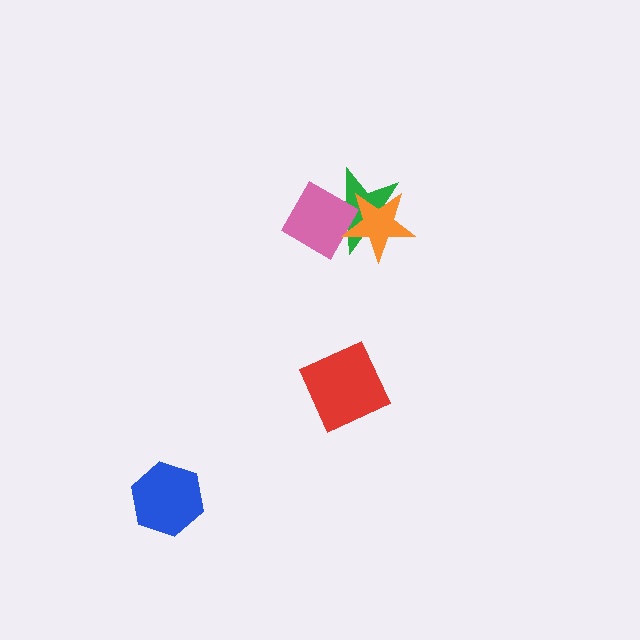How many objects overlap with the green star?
2 objects overlap with the green star.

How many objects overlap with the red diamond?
0 objects overlap with the red diamond.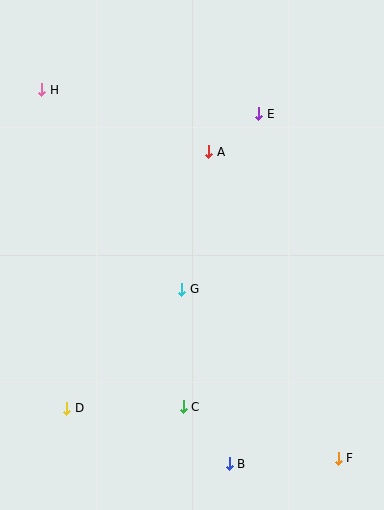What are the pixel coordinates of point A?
Point A is at (209, 152).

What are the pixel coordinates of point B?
Point B is at (229, 464).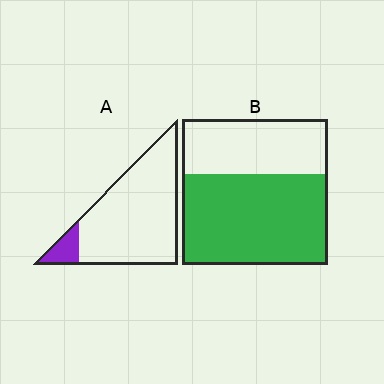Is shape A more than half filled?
No.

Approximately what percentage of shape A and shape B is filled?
A is approximately 10% and B is approximately 60%.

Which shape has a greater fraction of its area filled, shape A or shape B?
Shape B.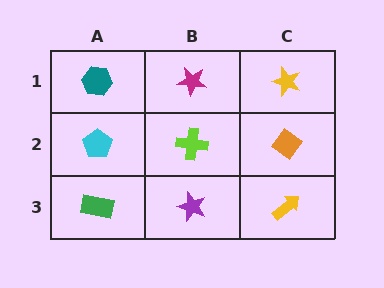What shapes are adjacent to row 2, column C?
A yellow star (row 1, column C), a yellow arrow (row 3, column C), a lime cross (row 2, column B).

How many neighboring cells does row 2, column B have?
4.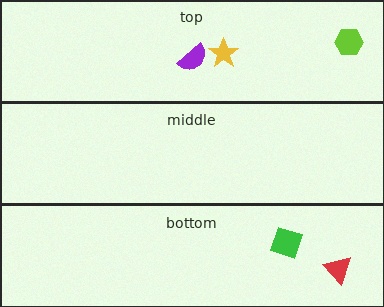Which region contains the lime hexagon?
The top region.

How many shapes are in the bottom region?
2.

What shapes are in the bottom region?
The red triangle, the green square.